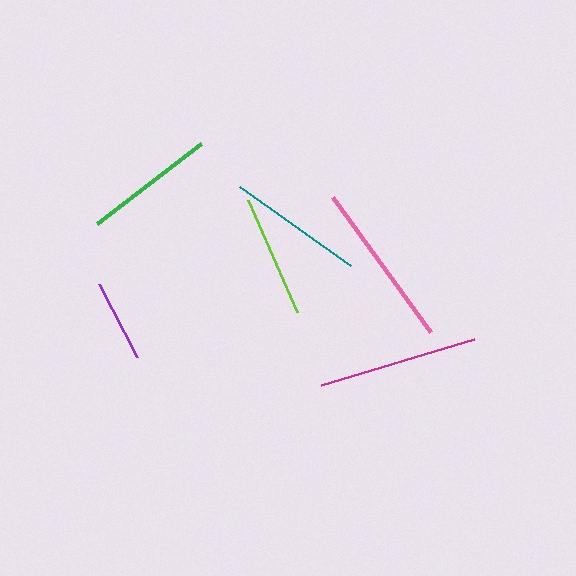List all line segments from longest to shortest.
From longest to shortest: pink, magenta, teal, green, lime, purple.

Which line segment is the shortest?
The purple line is the shortest at approximately 82 pixels.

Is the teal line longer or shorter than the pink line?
The pink line is longer than the teal line.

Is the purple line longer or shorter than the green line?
The green line is longer than the purple line.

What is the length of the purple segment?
The purple segment is approximately 82 pixels long.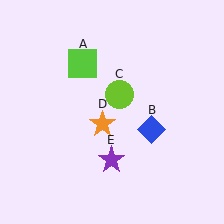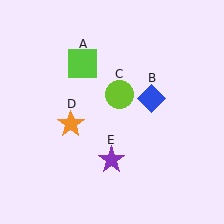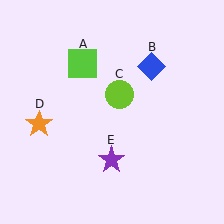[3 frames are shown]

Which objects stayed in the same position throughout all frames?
Lime square (object A) and lime circle (object C) and purple star (object E) remained stationary.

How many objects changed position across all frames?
2 objects changed position: blue diamond (object B), orange star (object D).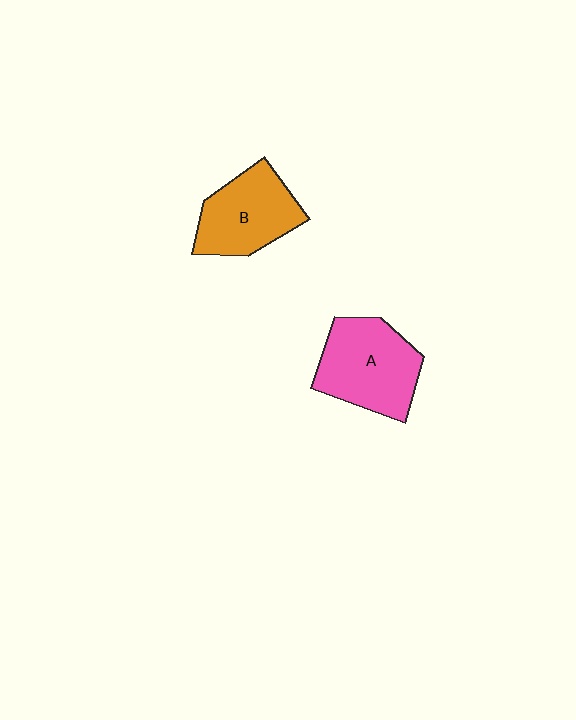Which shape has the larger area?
Shape A (pink).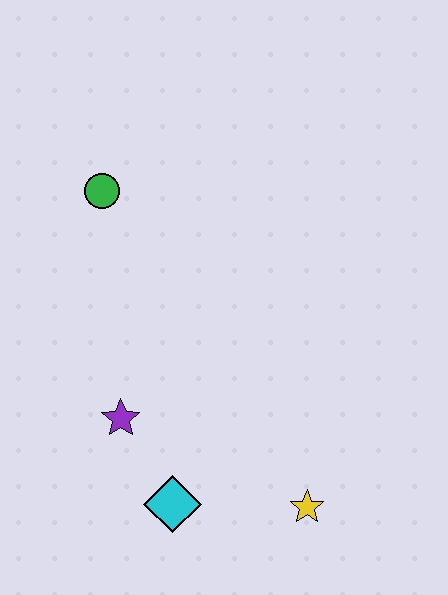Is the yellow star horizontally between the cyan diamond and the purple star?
No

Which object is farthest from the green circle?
The yellow star is farthest from the green circle.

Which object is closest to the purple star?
The cyan diamond is closest to the purple star.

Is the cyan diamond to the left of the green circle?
No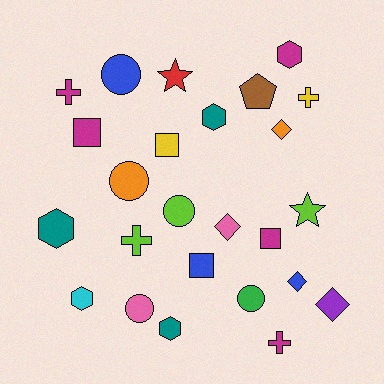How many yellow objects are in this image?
There are 2 yellow objects.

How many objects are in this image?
There are 25 objects.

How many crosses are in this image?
There are 4 crosses.